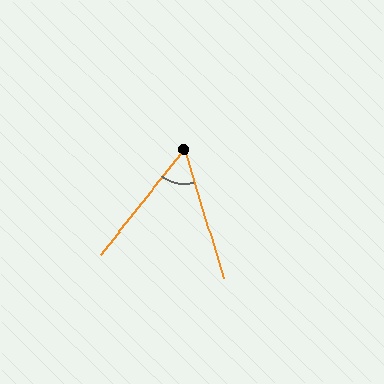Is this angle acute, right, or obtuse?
It is acute.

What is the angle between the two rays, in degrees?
Approximately 56 degrees.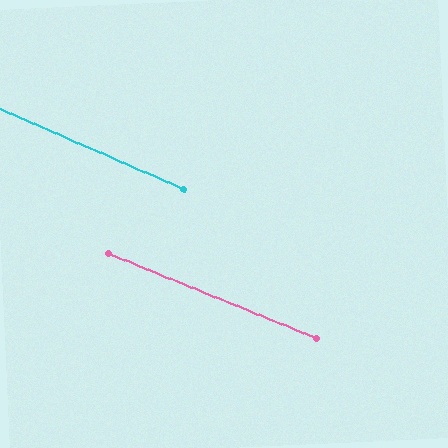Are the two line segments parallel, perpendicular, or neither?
Parallel — their directions differ by only 1.3°.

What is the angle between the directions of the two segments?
Approximately 1 degree.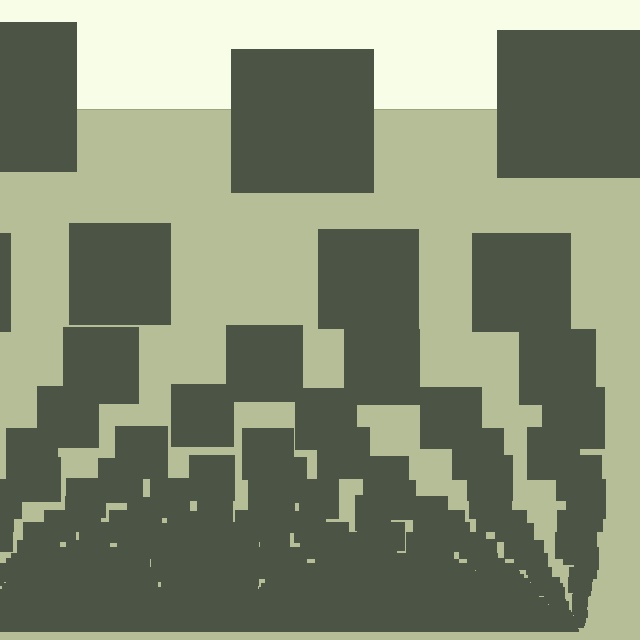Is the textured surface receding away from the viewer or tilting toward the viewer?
The surface appears to tilt toward the viewer. Texture elements get larger and sparser toward the top.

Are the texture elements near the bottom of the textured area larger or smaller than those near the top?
Smaller. The gradient is inverted — elements near the bottom are smaller and denser.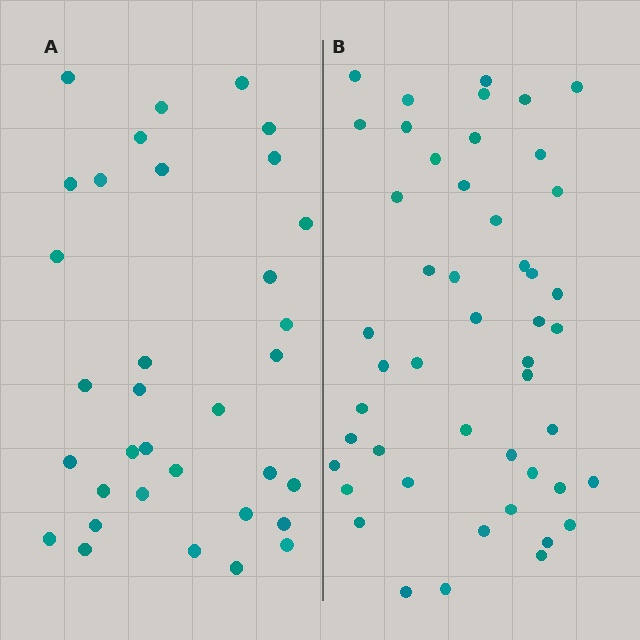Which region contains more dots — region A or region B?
Region B (the right region) has more dots.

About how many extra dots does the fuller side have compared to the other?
Region B has approximately 15 more dots than region A.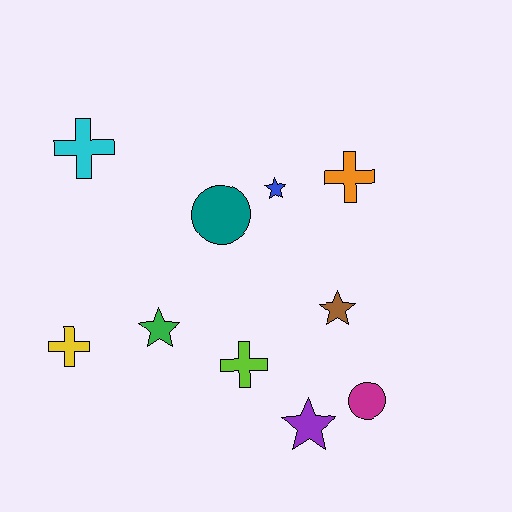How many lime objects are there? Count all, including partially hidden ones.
There is 1 lime object.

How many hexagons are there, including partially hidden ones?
There are no hexagons.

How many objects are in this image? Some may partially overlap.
There are 10 objects.